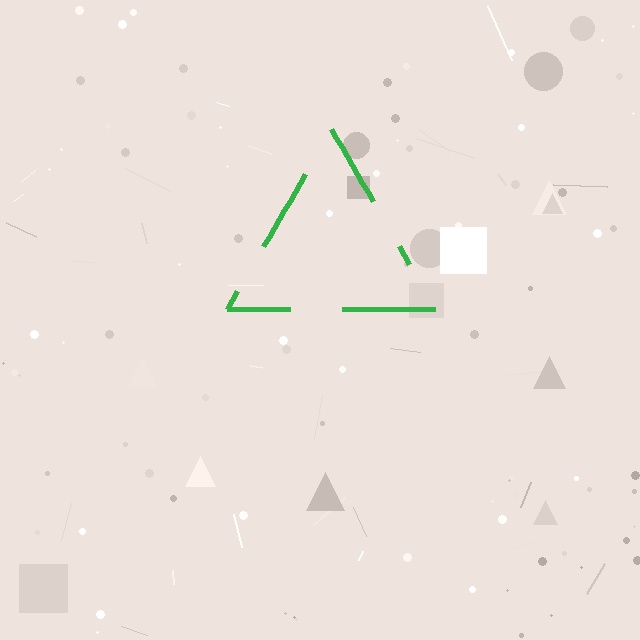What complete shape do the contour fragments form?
The contour fragments form a triangle.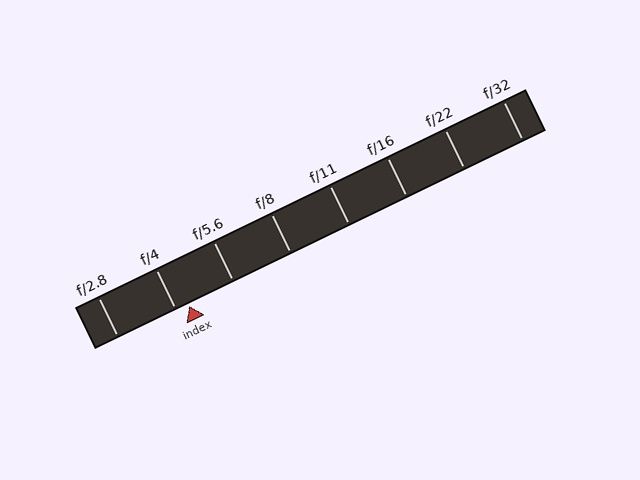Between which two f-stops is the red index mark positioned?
The index mark is between f/4 and f/5.6.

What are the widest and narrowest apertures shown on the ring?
The widest aperture shown is f/2.8 and the narrowest is f/32.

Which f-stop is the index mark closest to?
The index mark is closest to f/4.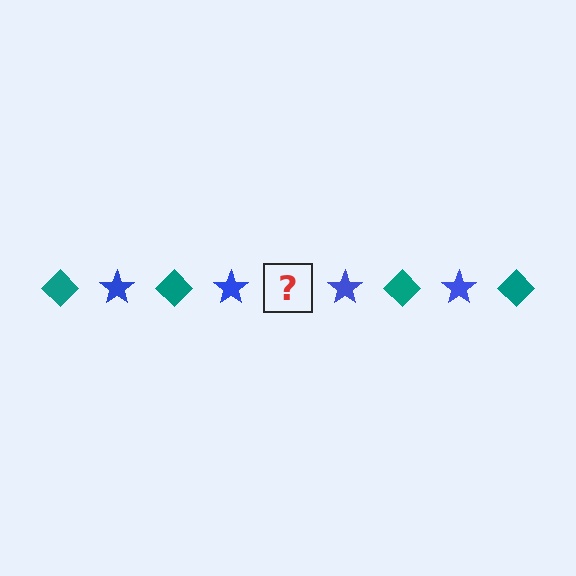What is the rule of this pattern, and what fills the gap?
The rule is that the pattern alternates between teal diamond and blue star. The gap should be filled with a teal diamond.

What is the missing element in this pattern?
The missing element is a teal diamond.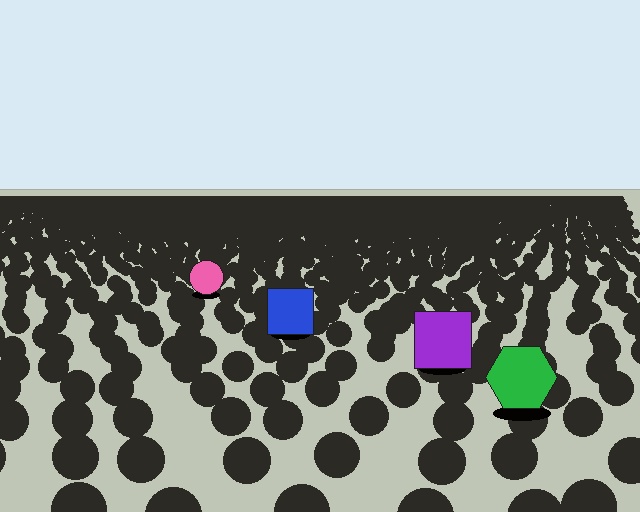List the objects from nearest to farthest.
From nearest to farthest: the green hexagon, the purple square, the blue square, the pink circle.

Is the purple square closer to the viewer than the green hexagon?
No. The green hexagon is closer — you can tell from the texture gradient: the ground texture is coarser near it.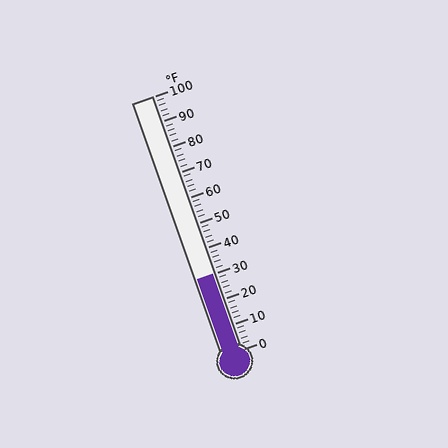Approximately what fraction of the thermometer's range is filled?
The thermometer is filled to approximately 30% of its range.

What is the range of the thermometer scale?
The thermometer scale ranges from 0°F to 100°F.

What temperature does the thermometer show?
The thermometer shows approximately 30°F.